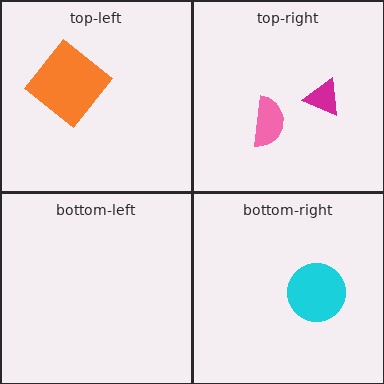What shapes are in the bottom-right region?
The cyan circle.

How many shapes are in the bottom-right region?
1.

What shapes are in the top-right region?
The pink semicircle, the magenta triangle.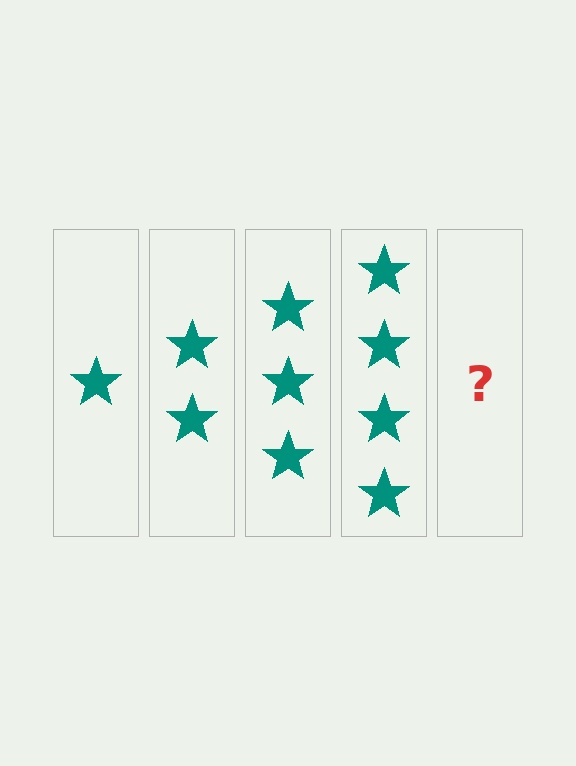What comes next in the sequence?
The next element should be 5 stars.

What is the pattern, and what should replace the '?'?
The pattern is that each step adds one more star. The '?' should be 5 stars.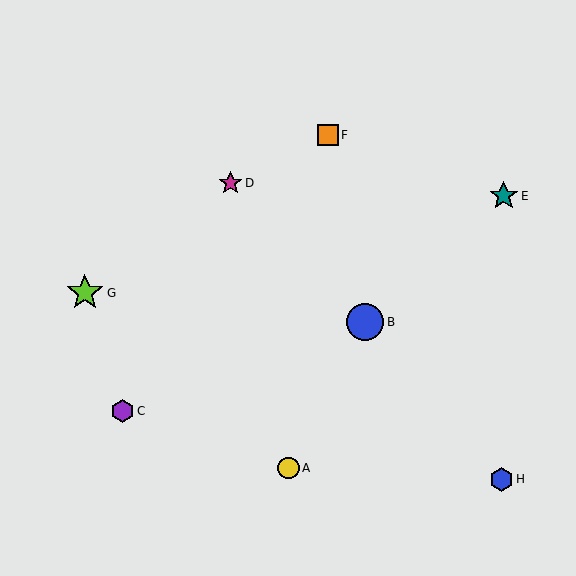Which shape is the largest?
The lime star (labeled G) is the largest.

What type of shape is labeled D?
Shape D is a magenta star.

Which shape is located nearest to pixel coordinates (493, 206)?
The teal star (labeled E) at (504, 196) is nearest to that location.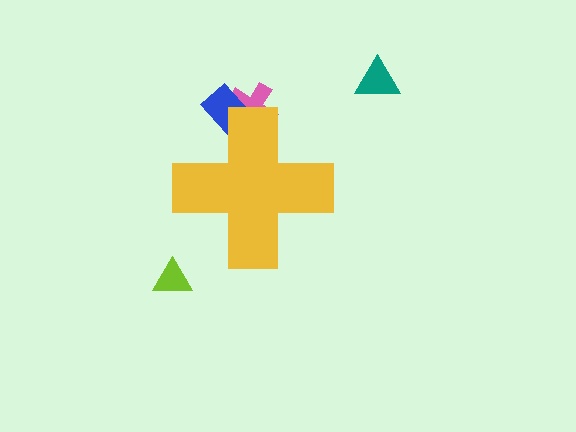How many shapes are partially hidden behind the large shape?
2 shapes are partially hidden.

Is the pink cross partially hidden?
Yes, the pink cross is partially hidden behind the yellow cross.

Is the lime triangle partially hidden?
No, the lime triangle is fully visible.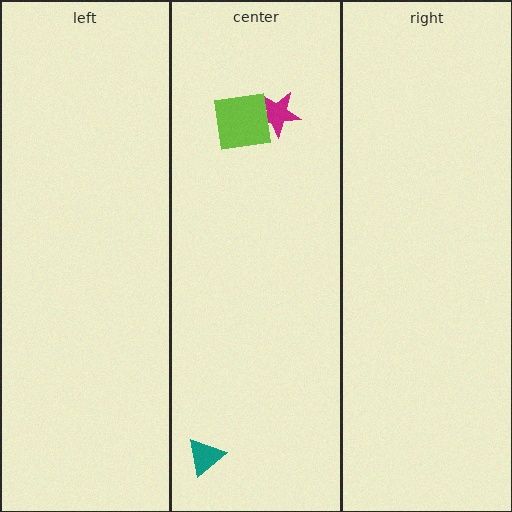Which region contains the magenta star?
The center region.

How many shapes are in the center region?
3.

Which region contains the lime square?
The center region.